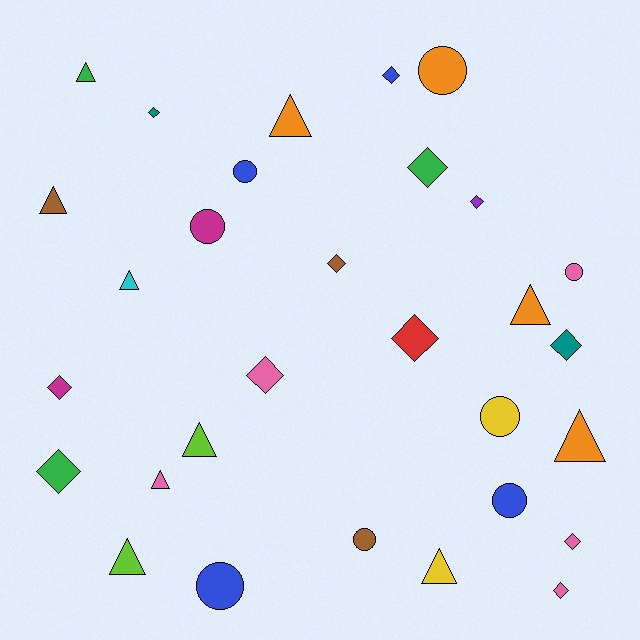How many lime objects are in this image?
There are 2 lime objects.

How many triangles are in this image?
There are 10 triangles.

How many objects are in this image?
There are 30 objects.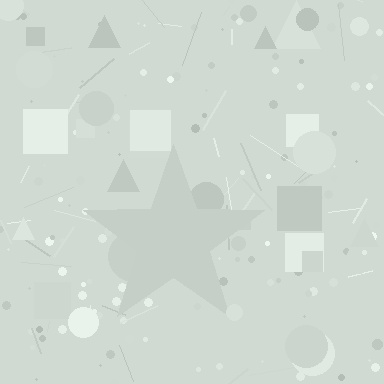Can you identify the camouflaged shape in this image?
The camouflaged shape is a star.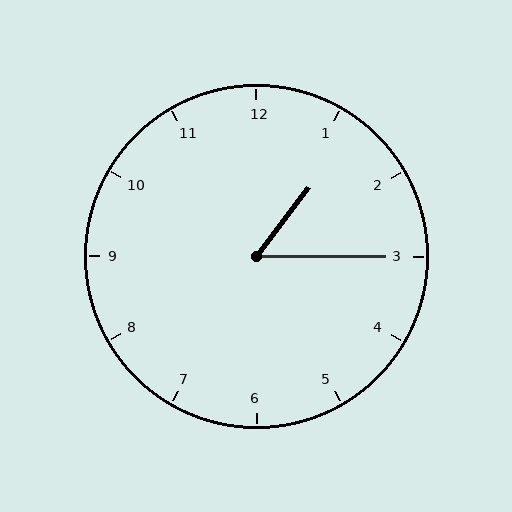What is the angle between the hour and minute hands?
Approximately 52 degrees.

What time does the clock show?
1:15.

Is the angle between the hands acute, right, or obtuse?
It is acute.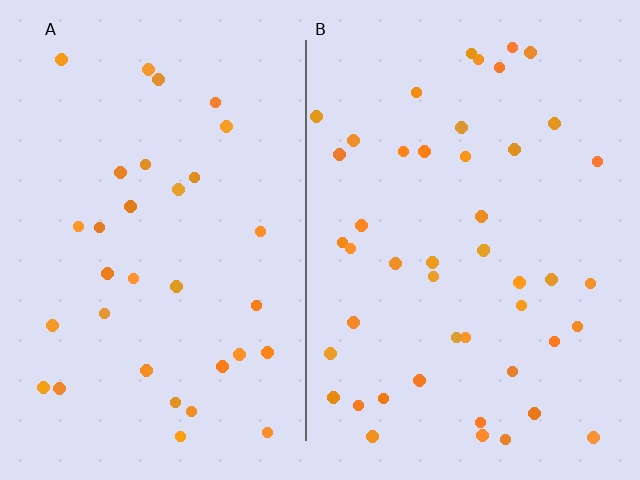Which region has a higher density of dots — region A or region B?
B (the right).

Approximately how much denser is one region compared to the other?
Approximately 1.4× — region B over region A.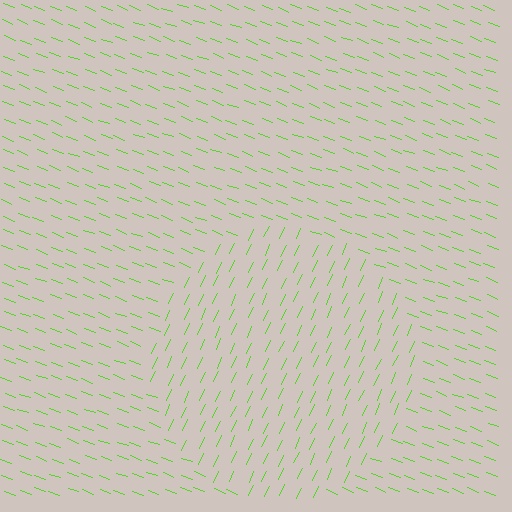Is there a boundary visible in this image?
Yes, there is a texture boundary formed by a change in line orientation.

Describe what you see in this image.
The image is filled with small lime line segments. A circle region in the image has lines oriented differently from the surrounding lines, creating a visible texture boundary.